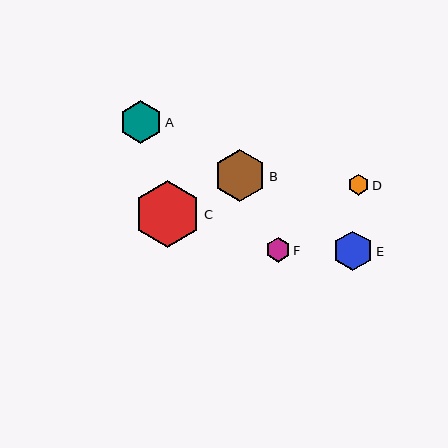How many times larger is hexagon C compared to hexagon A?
Hexagon C is approximately 1.6 times the size of hexagon A.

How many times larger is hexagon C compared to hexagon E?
Hexagon C is approximately 1.7 times the size of hexagon E.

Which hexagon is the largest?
Hexagon C is the largest with a size of approximately 67 pixels.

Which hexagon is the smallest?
Hexagon D is the smallest with a size of approximately 21 pixels.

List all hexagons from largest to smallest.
From largest to smallest: C, B, A, E, F, D.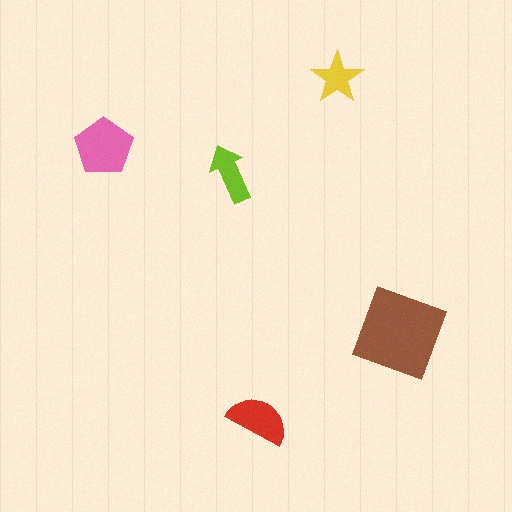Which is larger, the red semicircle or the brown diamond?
The brown diamond.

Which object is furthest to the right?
The brown diamond is rightmost.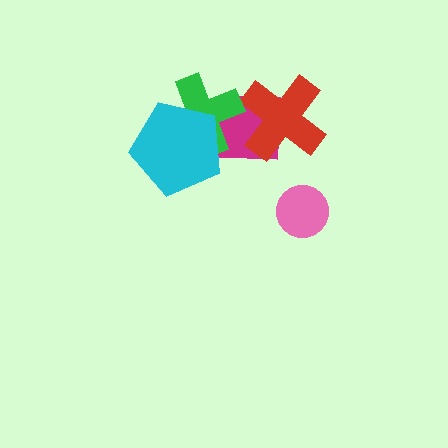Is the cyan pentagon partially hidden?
No, no other shape covers it.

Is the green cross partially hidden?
Yes, it is partially covered by another shape.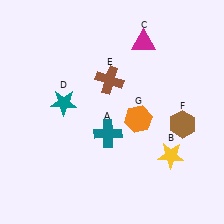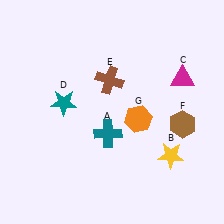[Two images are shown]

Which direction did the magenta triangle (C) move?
The magenta triangle (C) moved right.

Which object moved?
The magenta triangle (C) moved right.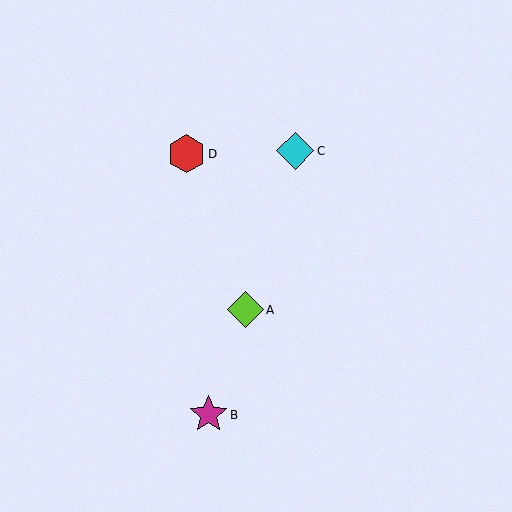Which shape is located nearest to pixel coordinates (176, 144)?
The red hexagon (labeled D) at (187, 154) is nearest to that location.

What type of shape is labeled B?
Shape B is a magenta star.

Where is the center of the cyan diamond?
The center of the cyan diamond is at (295, 151).